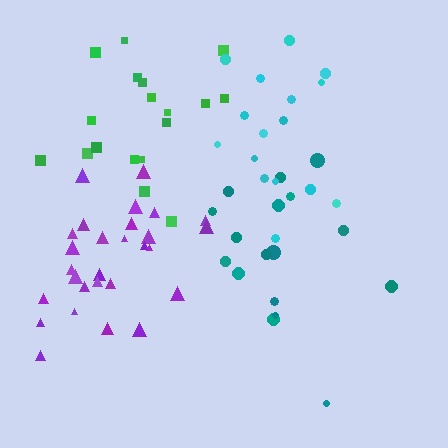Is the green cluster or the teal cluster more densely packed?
Green.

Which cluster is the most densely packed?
Purple.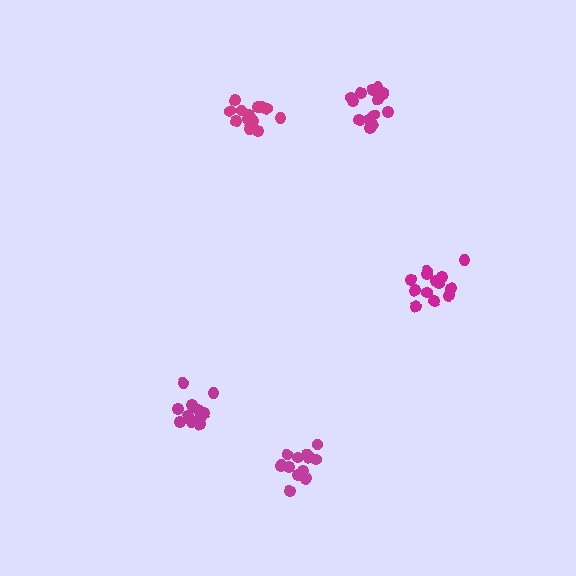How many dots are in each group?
Group 1: 13 dots, Group 2: 13 dots, Group 3: 13 dots, Group 4: 12 dots, Group 5: 14 dots (65 total).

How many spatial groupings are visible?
There are 5 spatial groupings.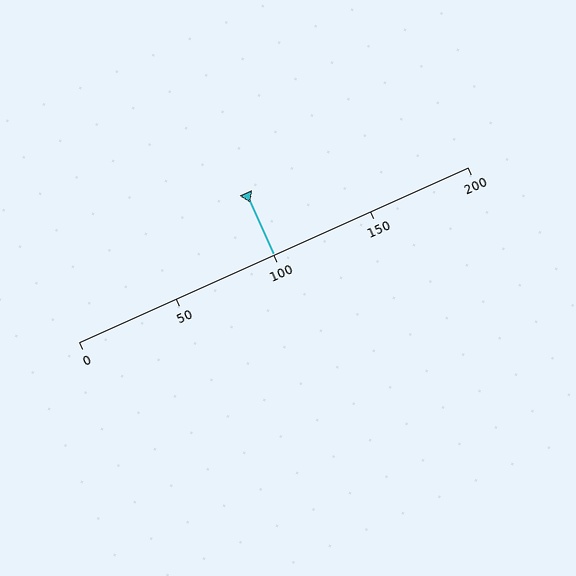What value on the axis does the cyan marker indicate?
The marker indicates approximately 100.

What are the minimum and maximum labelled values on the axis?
The axis runs from 0 to 200.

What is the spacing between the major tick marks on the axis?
The major ticks are spaced 50 apart.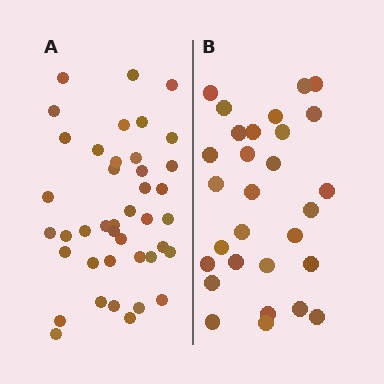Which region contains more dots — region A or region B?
Region A (the left region) has more dots.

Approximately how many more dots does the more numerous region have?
Region A has roughly 12 or so more dots than region B.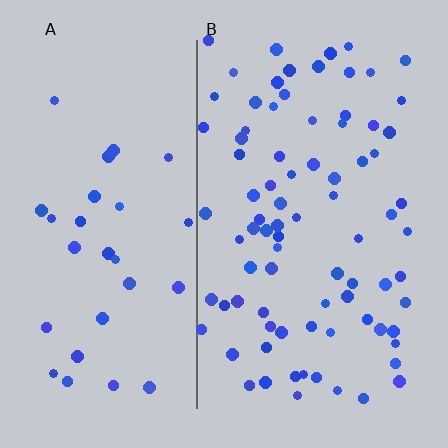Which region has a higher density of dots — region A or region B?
B (the right).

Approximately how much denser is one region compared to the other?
Approximately 2.7× — region B over region A.